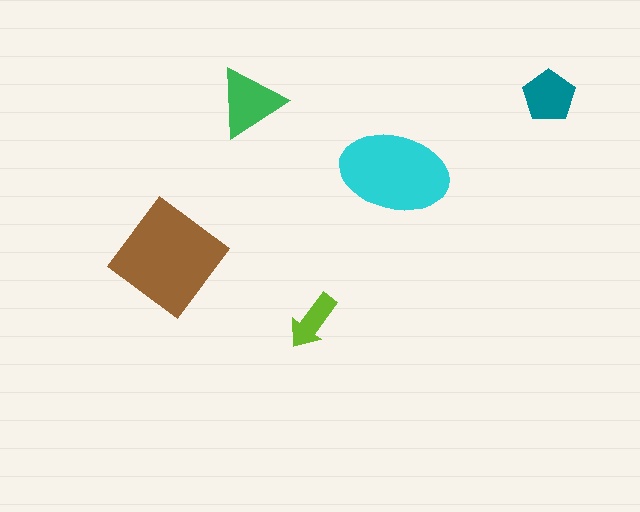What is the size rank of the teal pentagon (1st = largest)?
4th.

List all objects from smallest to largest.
The lime arrow, the teal pentagon, the green triangle, the cyan ellipse, the brown diamond.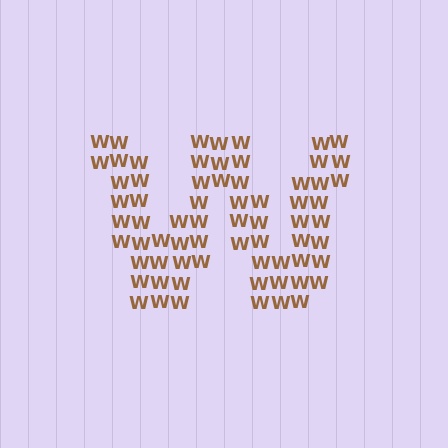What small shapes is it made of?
It is made of small letter W's.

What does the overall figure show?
The overall figure shows the letter W.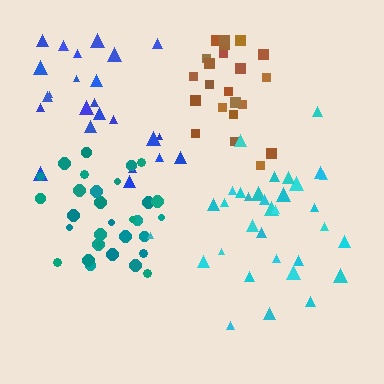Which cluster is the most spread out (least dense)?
Blue.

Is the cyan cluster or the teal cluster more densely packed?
Cyan.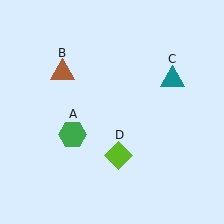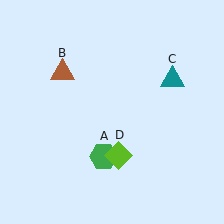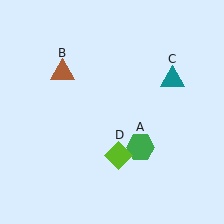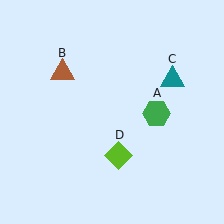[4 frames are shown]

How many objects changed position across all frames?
1 object changed position: green hexagon (object A).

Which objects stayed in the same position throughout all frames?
Brown triangle (object B) and teal triangle (object C) and lime diamond (object D) remained stationary.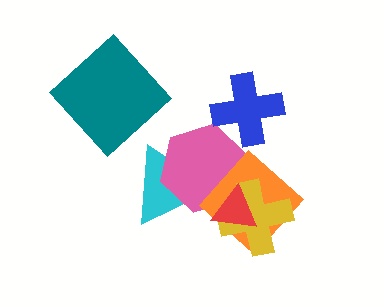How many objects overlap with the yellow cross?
3 objects overlap with the yellow cross.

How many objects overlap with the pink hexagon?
5 objects overlap with the pink hexagon.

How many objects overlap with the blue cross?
1 object overlaps with the blue cross.